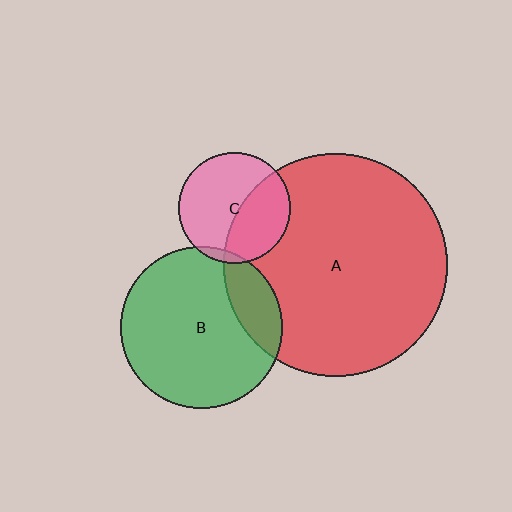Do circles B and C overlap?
Yes.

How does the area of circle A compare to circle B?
Approximately 1.9 times.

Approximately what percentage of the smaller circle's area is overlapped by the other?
Approximately 5%.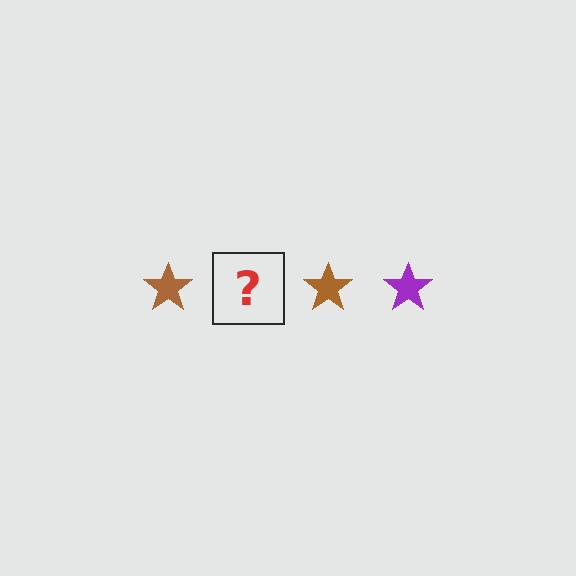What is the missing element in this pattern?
The missing element is a purple star.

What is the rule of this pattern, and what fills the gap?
The rule is that the pattern cycles through brown, purple stars. The gap should be filled with a purple star.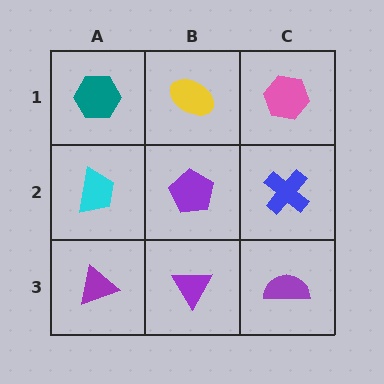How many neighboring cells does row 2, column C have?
3.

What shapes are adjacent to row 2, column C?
A pink hexagon (row 1, column C), a purple semicircle (row 3, column C), a purple pentagon (row 2, column B).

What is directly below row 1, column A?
A cyan trapezoid.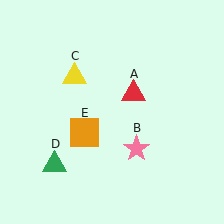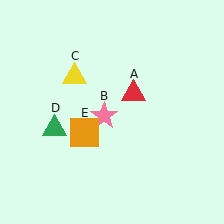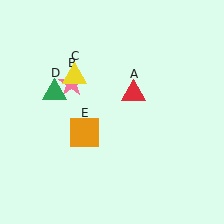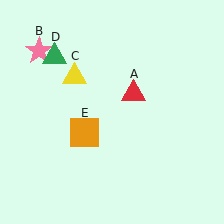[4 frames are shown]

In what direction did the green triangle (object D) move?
The green triangle (object D) moved up.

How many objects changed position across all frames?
2 objects changed position: pink star (object B), green triangle (object D).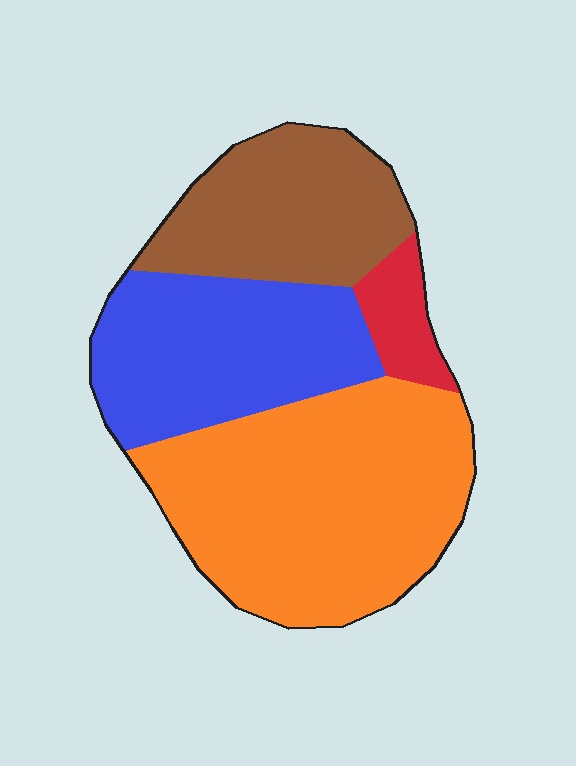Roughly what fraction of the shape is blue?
Blue covers around 25% of the shape.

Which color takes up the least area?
Red, at roughly 5%.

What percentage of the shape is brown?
Brown takes up between a sixth and a third of the shape.